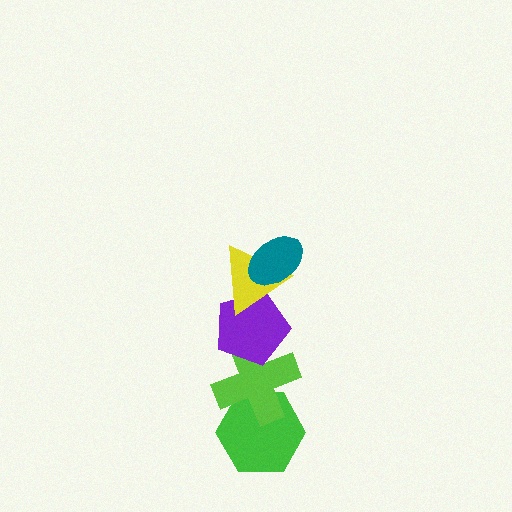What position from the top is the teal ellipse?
The teal ellipse is 1st from the top.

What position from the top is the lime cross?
The lime cross is 4th from the top.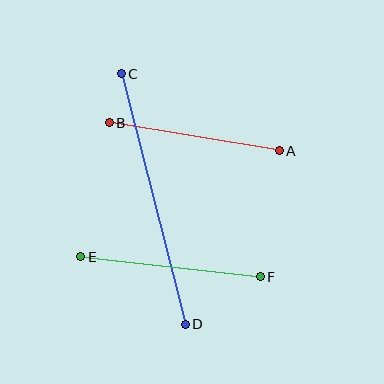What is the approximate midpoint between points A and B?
The midpoint is at approximately (194, 137) pixels.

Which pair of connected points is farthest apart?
Points C and D are farthest apart.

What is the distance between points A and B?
The distance is approximately 172 pixels.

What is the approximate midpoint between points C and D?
The midpoint is at approximately (153, 199) pixels.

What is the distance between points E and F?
The distance is approximately 180 pixels.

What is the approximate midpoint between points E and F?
The midpoint is at approximately (171, 267) pixels.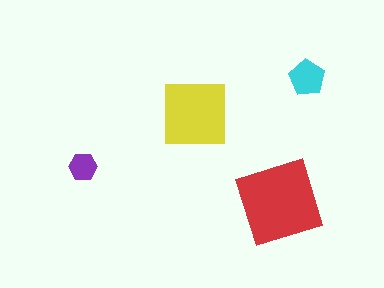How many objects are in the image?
There are 4 objects in the image.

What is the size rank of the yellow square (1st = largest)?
2nd.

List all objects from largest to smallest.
The red diamond, the yellow square, the cyan pentagon, the purple hexagon.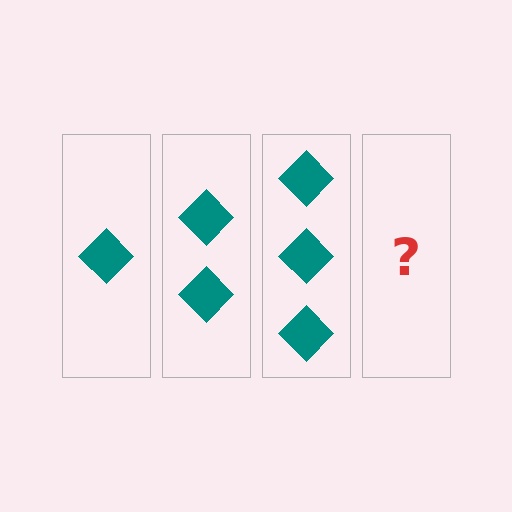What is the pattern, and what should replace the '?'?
The pattern is that each step adds one more diamond. The '?' should be 4 diamonds.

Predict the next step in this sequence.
The next step is 4 diamonds.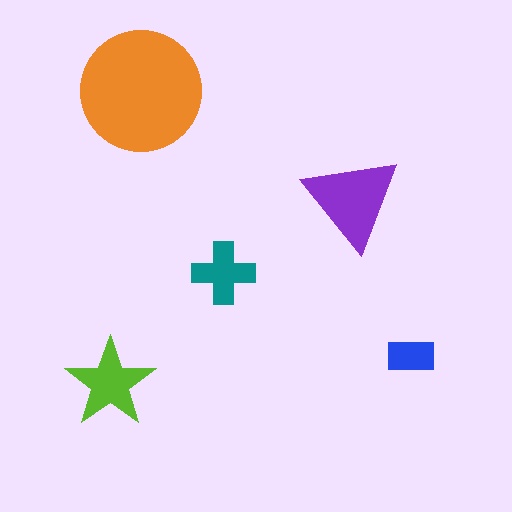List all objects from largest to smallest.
The orange circle, the purple triangle, the lime star, the teal cross, the blue rectangle.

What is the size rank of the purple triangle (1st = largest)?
2nd.